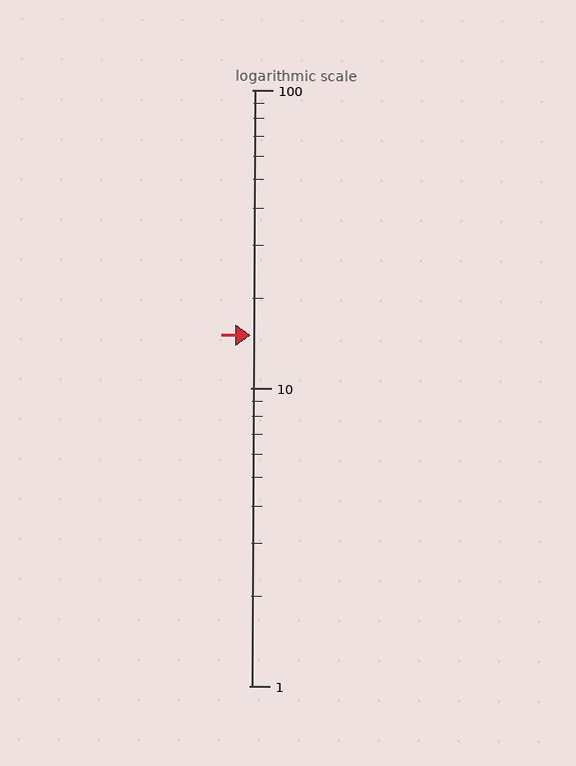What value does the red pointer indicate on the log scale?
The pointer indicates approximately 15.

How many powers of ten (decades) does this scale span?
The scale spans 2 decades, from 1 to 100.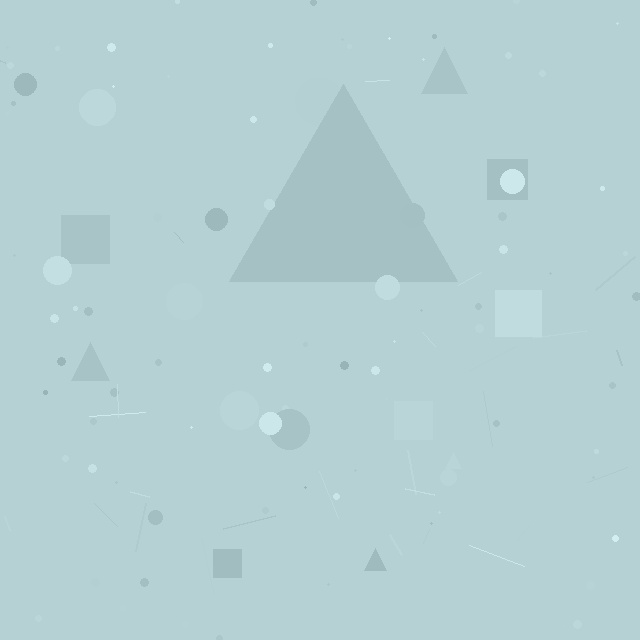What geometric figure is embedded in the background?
A triangle is embedded in the background.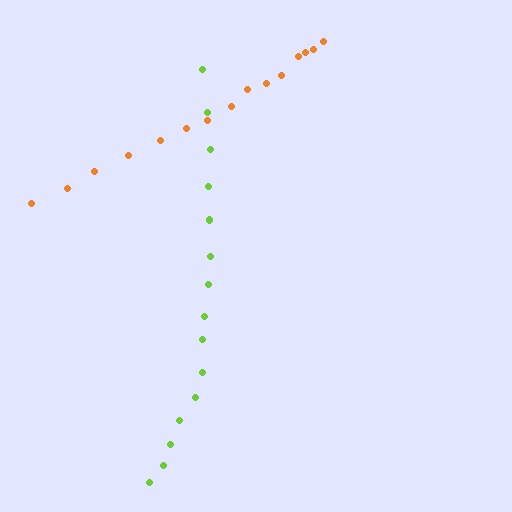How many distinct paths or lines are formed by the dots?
There are 2 distinct paths.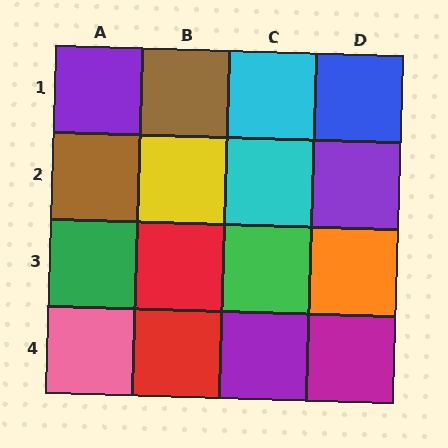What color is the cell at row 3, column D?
Orange.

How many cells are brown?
2 cells are brown.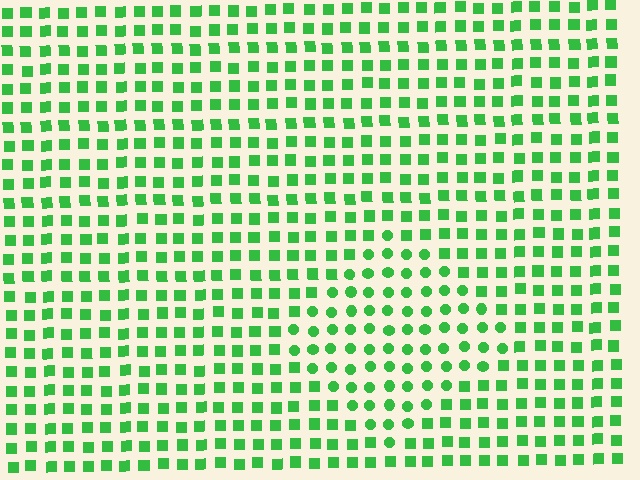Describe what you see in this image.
The image is filled with small green elements arranged in a uniform grid. A diamond-shaped region contains circles, while the surrounding area contains squares. The boundary is defined purely by the change in element shape.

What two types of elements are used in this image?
The image uses circles inside the diamond region and squares outside it.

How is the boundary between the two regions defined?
The boundary is defined by a change in element shape: circles inside vs. squares outside. All elements share the same color and spacing.